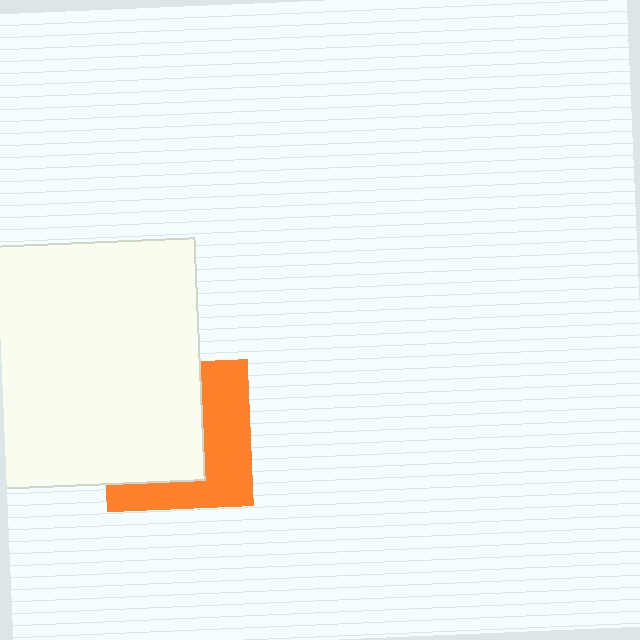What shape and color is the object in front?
The object in front is a white rectangle.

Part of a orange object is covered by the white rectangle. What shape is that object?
It is a square.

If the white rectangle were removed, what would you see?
You would see the complete orange square.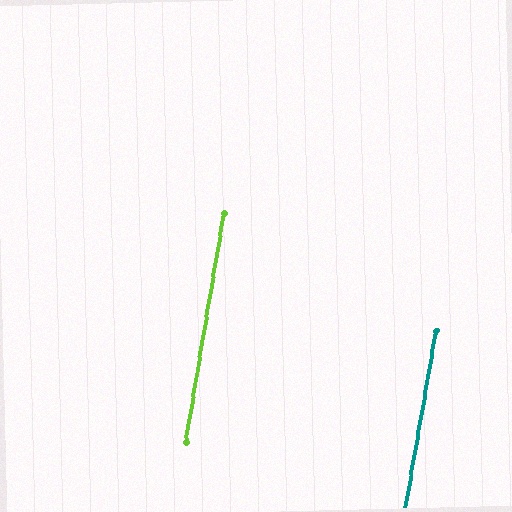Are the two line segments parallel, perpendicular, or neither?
Parallel — their directions differ by only 0.3°.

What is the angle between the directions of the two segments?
Approximately 0 degrees.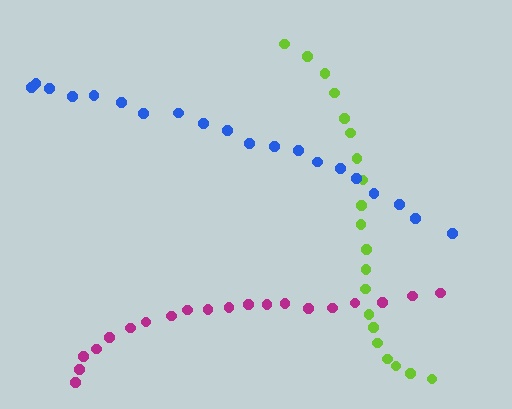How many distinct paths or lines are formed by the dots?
There are 3 distinct paths.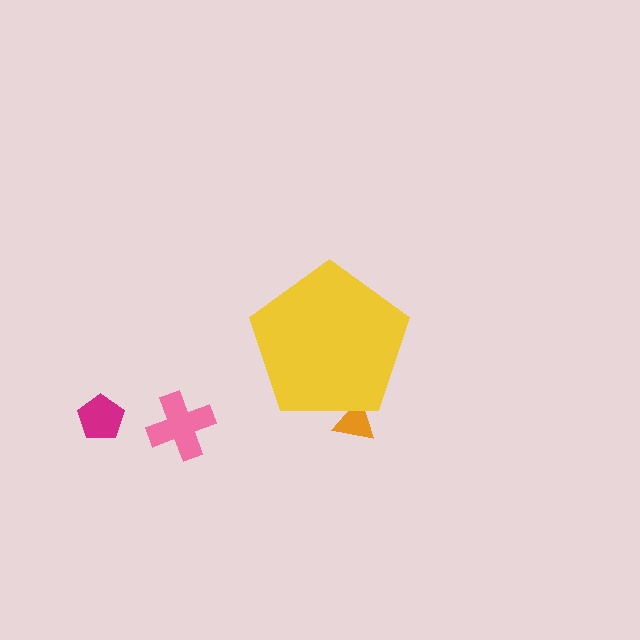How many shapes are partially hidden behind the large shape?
1 shape is partially hidden.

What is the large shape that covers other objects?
A yellow pentagon.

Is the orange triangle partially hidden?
Yes, the orange triangle is partially hidden behind the yellow pentagon.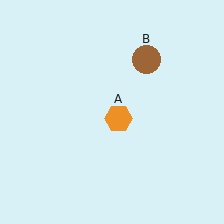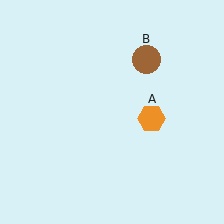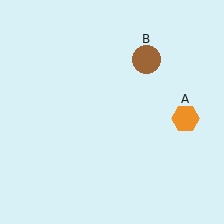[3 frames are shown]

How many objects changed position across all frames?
1 object changed position: orange hexagon (object A).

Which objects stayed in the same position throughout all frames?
Brown circle (object B) remained stationary.